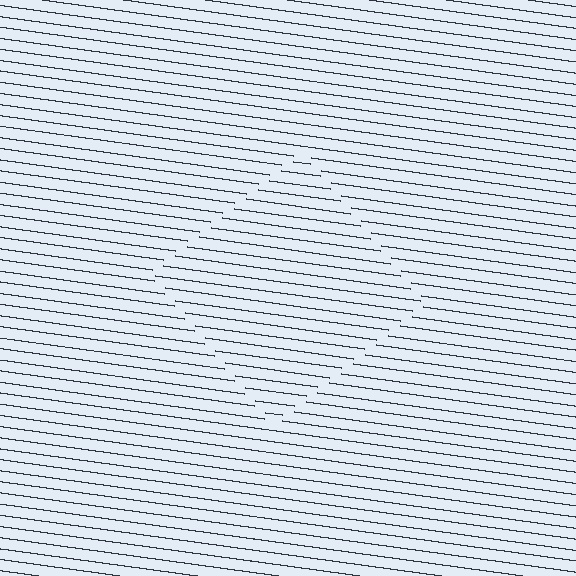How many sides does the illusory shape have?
4 sides — the line-ends trace a square.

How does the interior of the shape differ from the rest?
The interior of the shape contains the same grating, shifted by half a period — the contour is defined by the phase discontinuity where line-ends from the inner and outer gratings abut.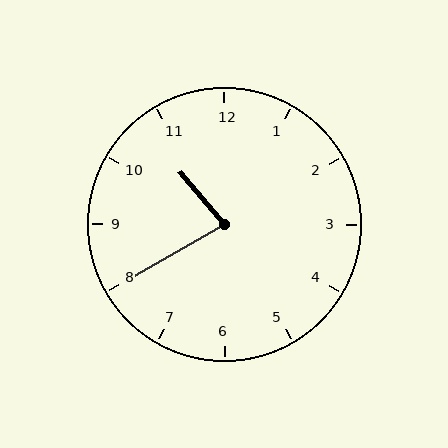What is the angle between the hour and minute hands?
Approximately 80 degrees.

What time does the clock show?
10:40.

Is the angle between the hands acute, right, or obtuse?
It is acute.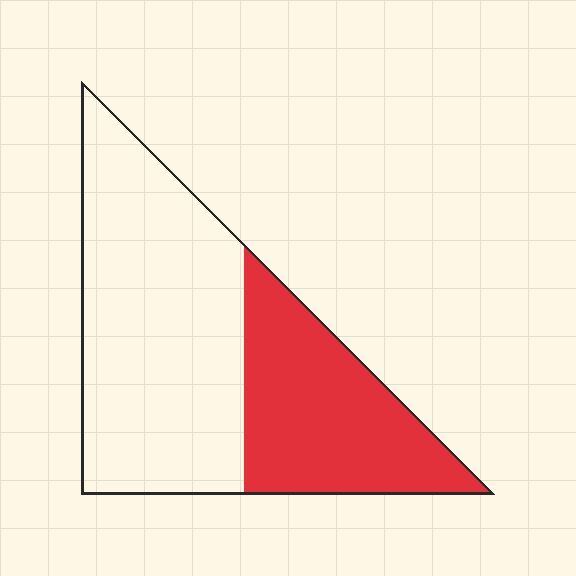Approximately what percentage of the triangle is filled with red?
Approximately 35%.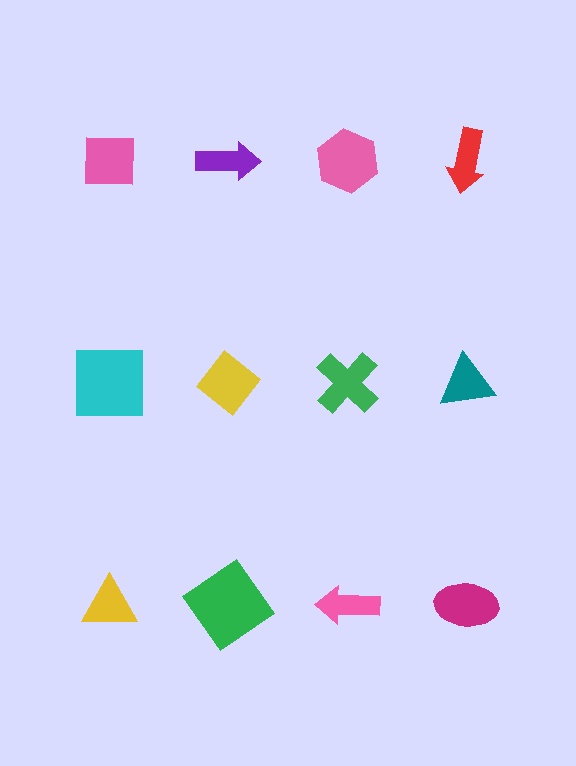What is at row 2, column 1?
A cyan square.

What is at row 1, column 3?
A pink hexagon.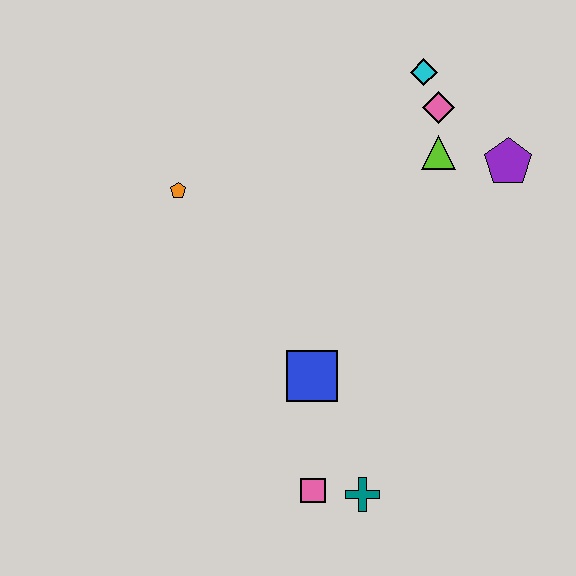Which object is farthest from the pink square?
The cyan diamond is farthest from the pink square.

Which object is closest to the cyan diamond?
The pink diamond is closest to the cyan diamond.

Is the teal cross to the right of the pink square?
Yes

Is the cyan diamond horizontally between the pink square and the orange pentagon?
No